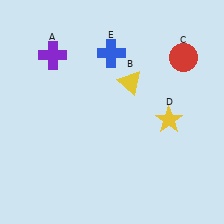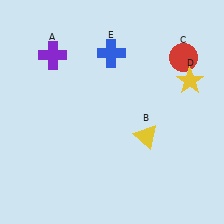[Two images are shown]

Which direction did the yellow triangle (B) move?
The yellow triangle (B) moved down.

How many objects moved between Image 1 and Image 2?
2 objects moved between the two images.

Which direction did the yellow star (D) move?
The yellow star (D) moved up.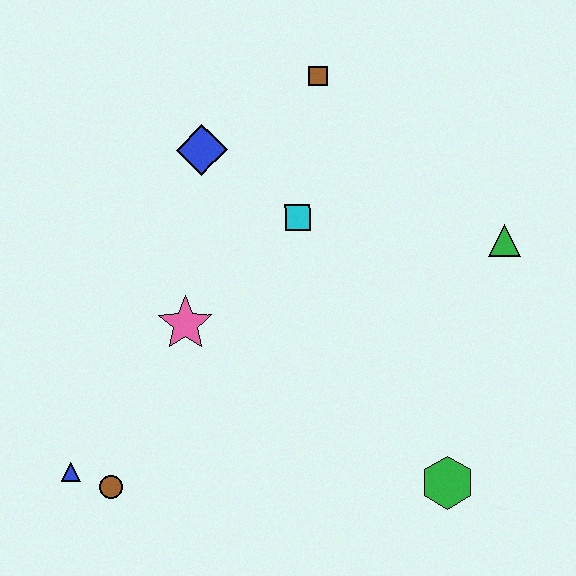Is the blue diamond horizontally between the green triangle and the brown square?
No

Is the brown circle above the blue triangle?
No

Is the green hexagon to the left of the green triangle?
Yes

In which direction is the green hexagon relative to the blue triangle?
The green hexagon is to the right of the blue triangle.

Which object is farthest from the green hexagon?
The brown square is farthest from the green hexagon.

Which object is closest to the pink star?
The cyan square is closest to the pink star.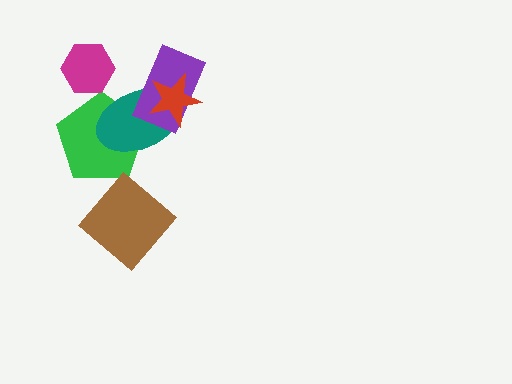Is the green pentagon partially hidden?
Yes, it is partially covered by another shape.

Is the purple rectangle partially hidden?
Yes, it is partially covered by another shape.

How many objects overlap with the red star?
2 objects overlap with the red star.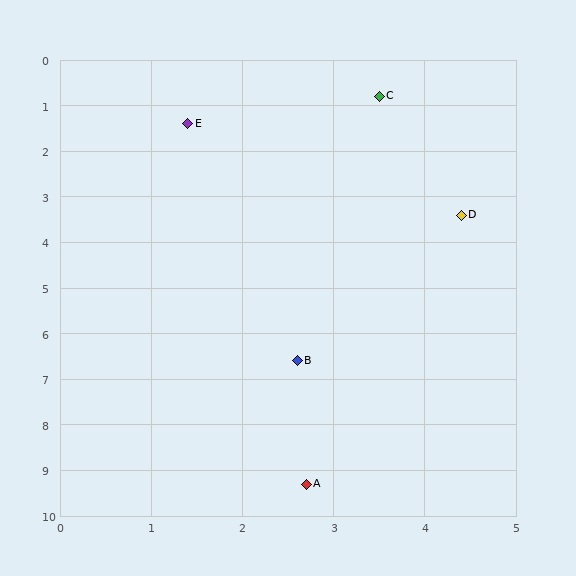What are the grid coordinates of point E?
Point E is at approximately (1.4, 1.4).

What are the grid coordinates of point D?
Point D is at approximately (4.4, 3.4).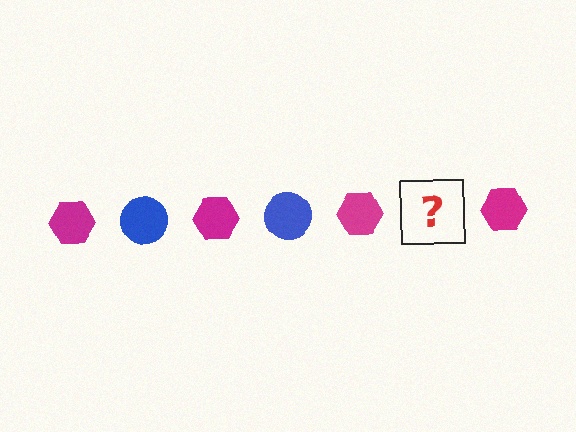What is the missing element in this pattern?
The missing element is a blue circle.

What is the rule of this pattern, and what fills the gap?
The rule is that the pattern alternates between magenta hexagon and blue circle. The gap should be filled with a blue circle.